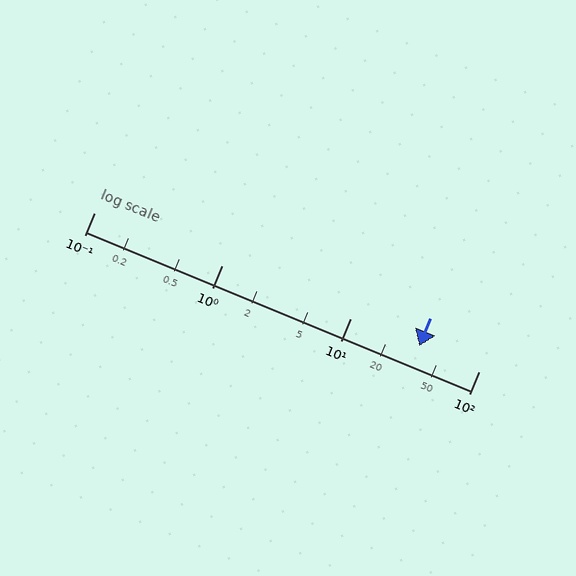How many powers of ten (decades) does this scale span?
The scale spans 3 decades, from 0.1 to 100.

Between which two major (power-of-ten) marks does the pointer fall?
The pointer is between 10 and 100.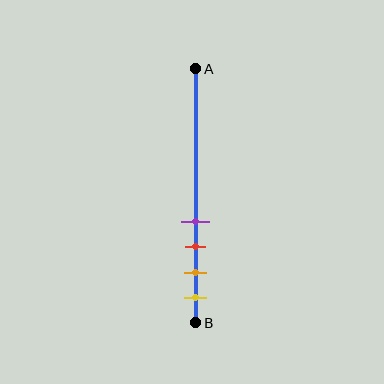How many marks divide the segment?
There are 4 marks dividing the segment.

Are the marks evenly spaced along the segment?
Yes, the marks are approximately evenly spaced.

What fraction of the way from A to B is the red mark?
The red mark is approximately 70% (0.7) of the way from A to B.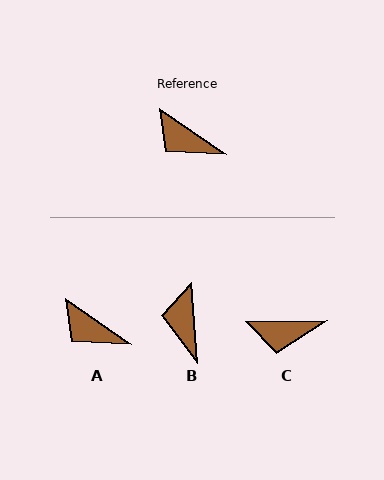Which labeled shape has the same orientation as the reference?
A.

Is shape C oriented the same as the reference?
No, it is off by about 36 degrees.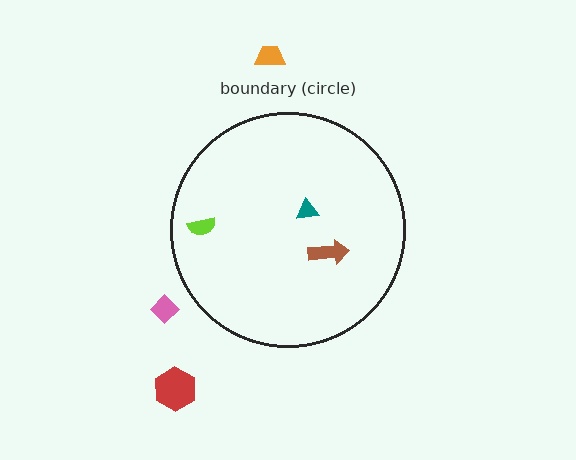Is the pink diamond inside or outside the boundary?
Outside.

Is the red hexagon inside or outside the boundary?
Outside.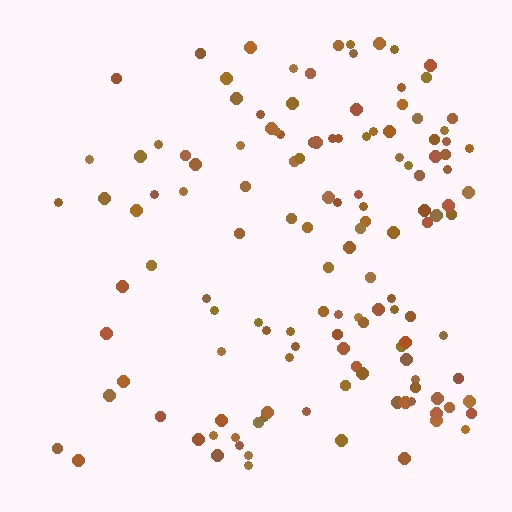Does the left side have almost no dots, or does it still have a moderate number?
Still a moderate number, just noticeably fewer than the right.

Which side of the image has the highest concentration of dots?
The right.